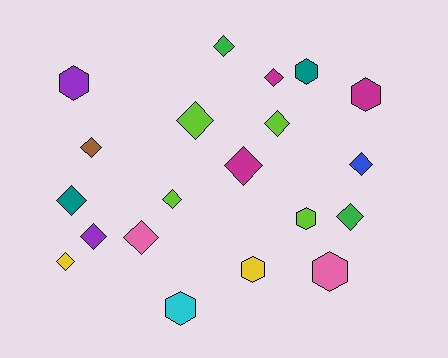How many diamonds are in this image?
There are 13 diamonds.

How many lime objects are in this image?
There are 4 lime objects.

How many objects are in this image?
There are 20 objects.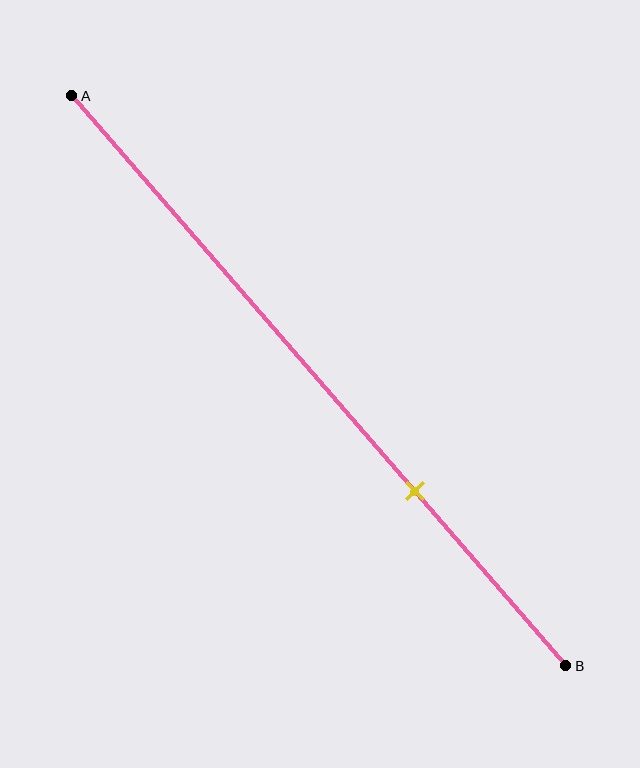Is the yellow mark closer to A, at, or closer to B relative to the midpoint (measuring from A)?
The yellow mark is closer to point B than the midpoint of segment AB.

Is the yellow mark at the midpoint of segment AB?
No, the mark is at about 70% from A, not at the 50% midpoint.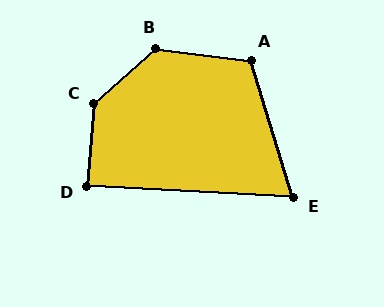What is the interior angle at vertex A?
Approximately 114 degrees (obtuse).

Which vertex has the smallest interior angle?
E, at approximately 70 degrees.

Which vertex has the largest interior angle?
C, at approximately 136 degrees.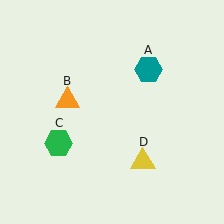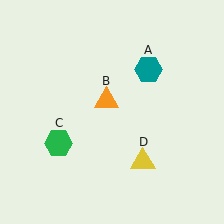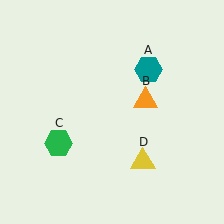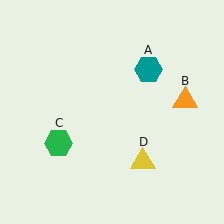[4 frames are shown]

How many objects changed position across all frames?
1 object changed position: orange triangle (object B).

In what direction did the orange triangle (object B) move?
The orange triangle (object B) moved right.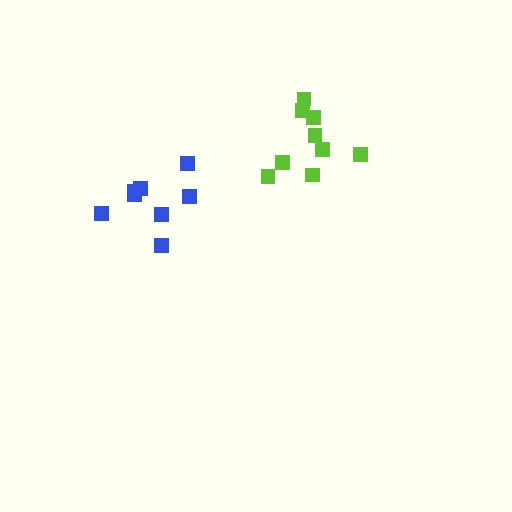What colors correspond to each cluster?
The clusters are colored: lime, blue.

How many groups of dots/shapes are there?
There are 2 groups.